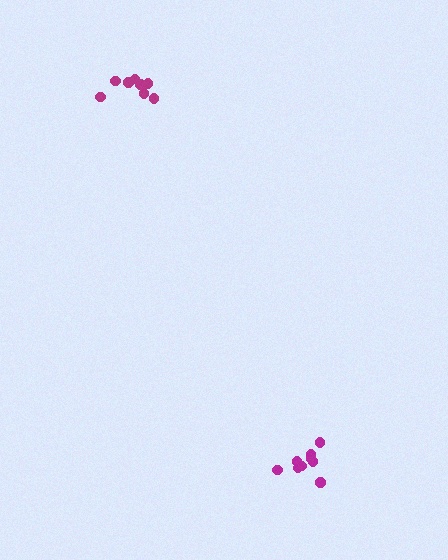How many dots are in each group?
Group 1: 8 dots, Group 2: 9 dots (17 total).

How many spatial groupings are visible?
There are 2 spatial groupings.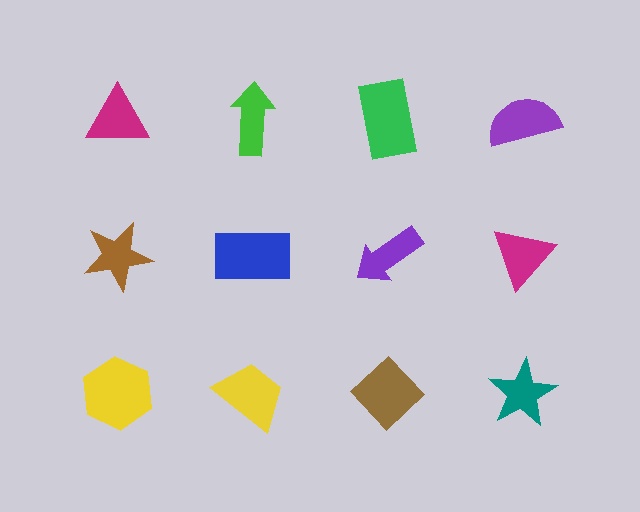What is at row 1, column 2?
A green arrow.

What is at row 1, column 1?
A magenta triangle.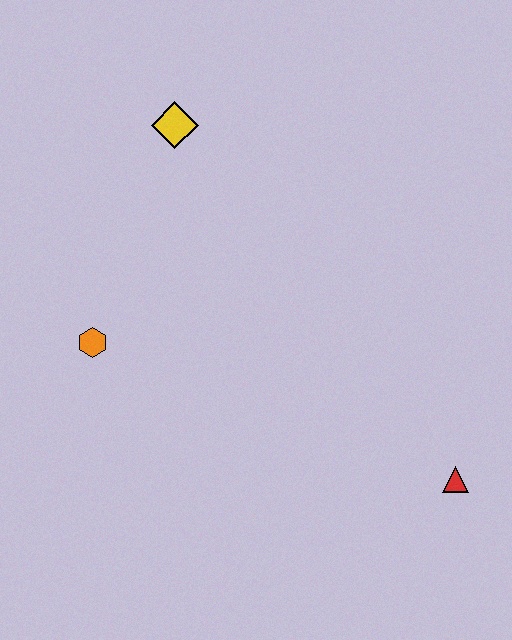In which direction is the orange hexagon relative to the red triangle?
The orange hexagon is to the left of the red triangle.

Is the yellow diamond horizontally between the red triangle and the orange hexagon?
Yes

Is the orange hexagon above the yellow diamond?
No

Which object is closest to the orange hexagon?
The yellow diamond is closest to the orange hexagon.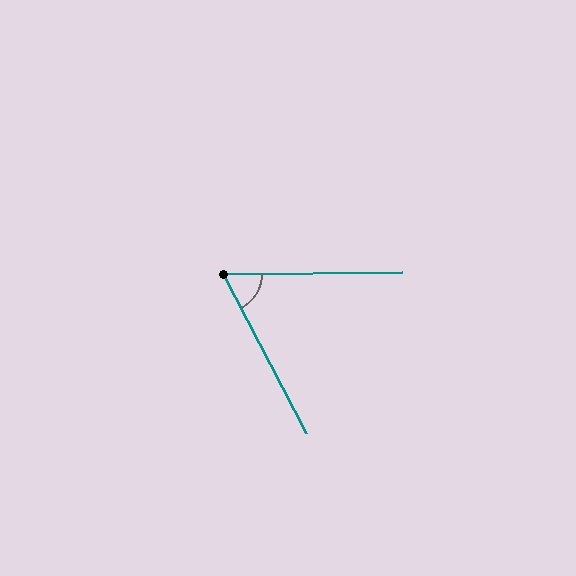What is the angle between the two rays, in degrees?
Approximately 63 degrees.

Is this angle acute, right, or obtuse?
It is acute.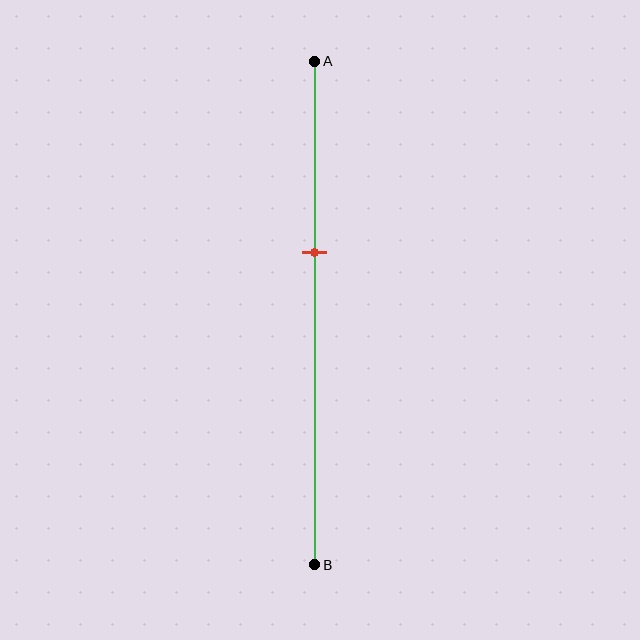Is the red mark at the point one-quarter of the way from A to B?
No, the mark is at about 40% from A, not at the 25% one-quarter point.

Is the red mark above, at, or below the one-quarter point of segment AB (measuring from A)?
The red mark is below the one-quarter point of segment AB.